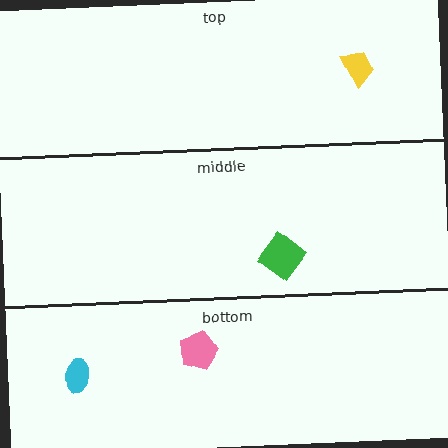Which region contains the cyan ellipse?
The bottom region.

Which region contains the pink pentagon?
The bottom region.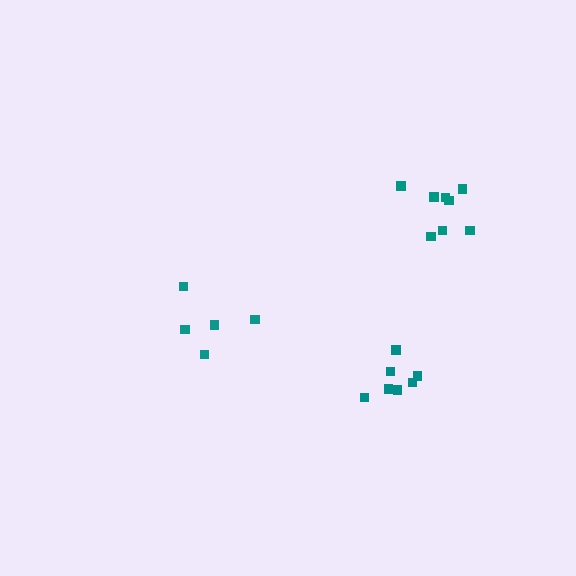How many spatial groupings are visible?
There are 3 spatial groupings.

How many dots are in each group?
Group 1: 5 dots, Group 2: 8 dots, Group 3: 7 dots (20 total).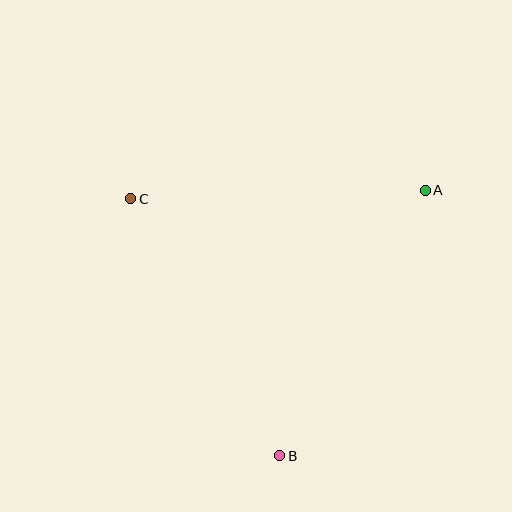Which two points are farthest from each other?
Points A and B are farthest from each other.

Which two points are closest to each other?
Points A and C are closest to each other.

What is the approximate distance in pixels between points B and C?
The distance between B and C is approximately 297 pixels.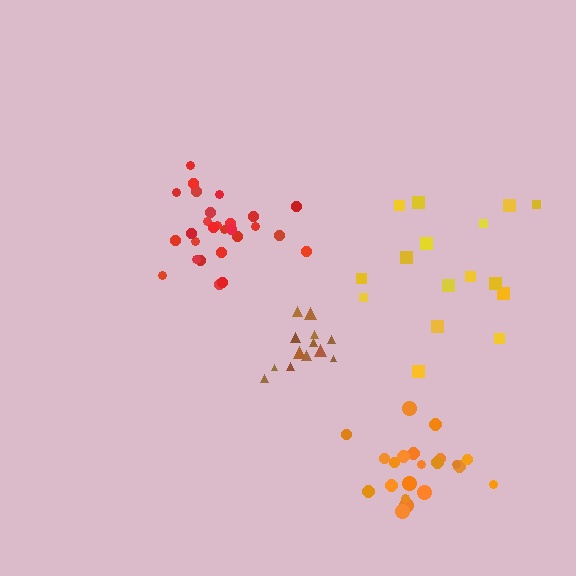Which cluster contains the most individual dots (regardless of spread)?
Red (27).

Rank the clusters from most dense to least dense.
red, brown, orange, yellow.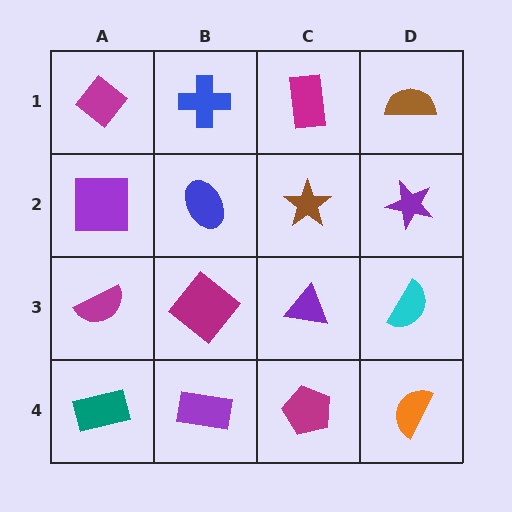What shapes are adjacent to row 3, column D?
A purple star (row 2, column D), an orange semicircle (row 4, column D), a purple triangle (row 3, column C).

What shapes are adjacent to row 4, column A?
A magenta semicircle (row 3, column A), a purple rectangle (row 4, column B).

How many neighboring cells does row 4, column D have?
2.